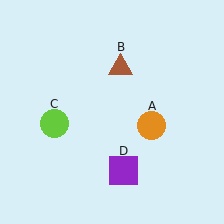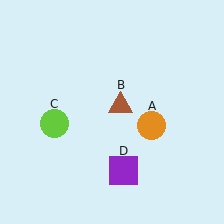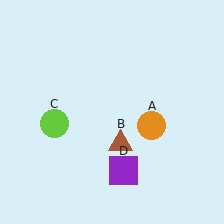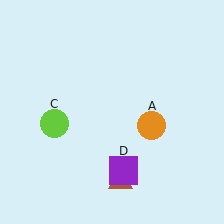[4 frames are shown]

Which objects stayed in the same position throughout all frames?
Orange circle (object A) and lime circle (object C) and purple square (object D) remained stationary.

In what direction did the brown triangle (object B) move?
The brown triangle (object B) moved down.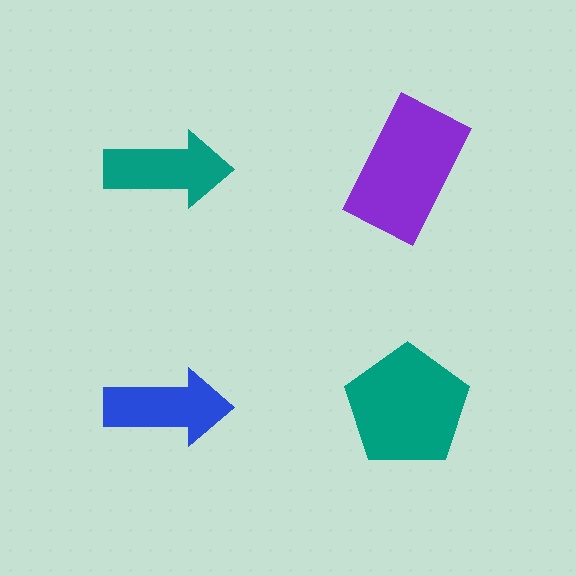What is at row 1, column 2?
A purple rectangle.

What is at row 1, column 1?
A teal arrow.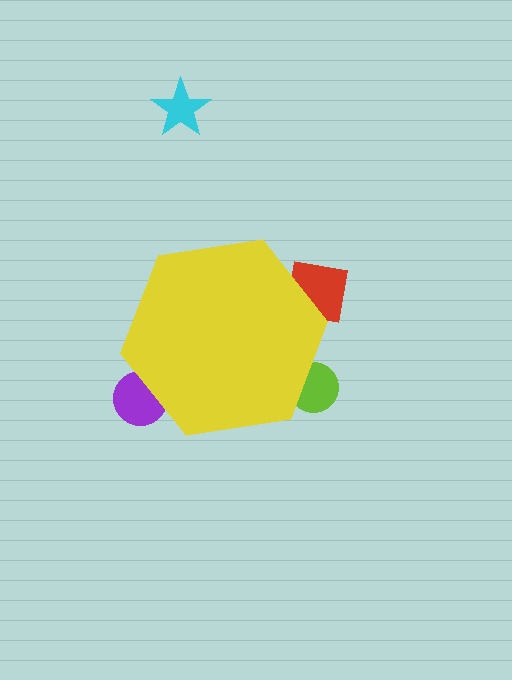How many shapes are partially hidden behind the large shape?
3 shapes are partially hidden.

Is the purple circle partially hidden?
Yes, the purple circle is partially hidden behind the yellow hexagon.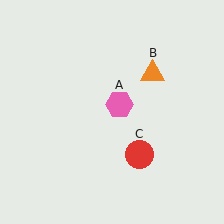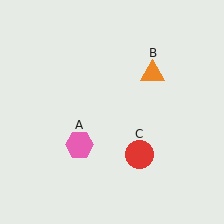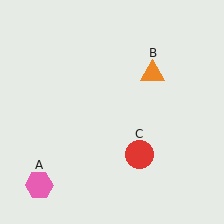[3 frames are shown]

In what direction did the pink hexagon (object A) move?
The pink hexagon (object A) moved down and to the left.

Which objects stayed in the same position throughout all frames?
Orange triangle (object B) and red circle (object C) remained stationary.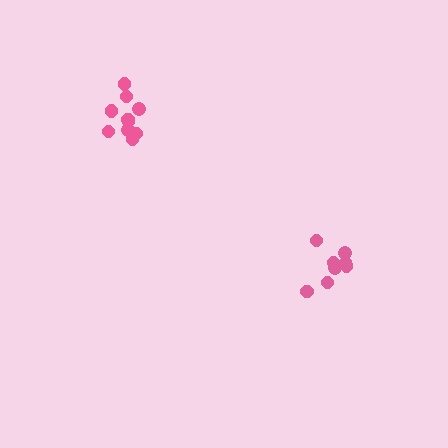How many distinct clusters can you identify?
There are 2 distinct clusters.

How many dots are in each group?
Group 1: 10 dots, Group 2: 8 dots (18 total).